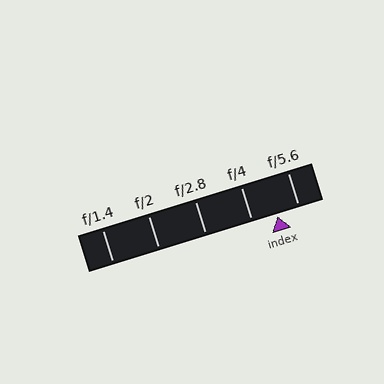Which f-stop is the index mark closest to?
The index mark is closest to f/5.6.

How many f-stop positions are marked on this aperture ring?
There are 5 f-stop positions marked.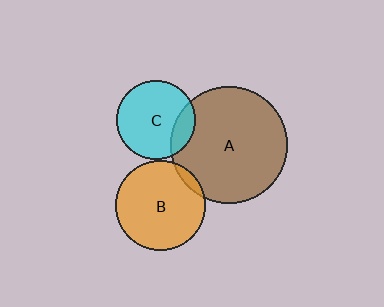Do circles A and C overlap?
Yes.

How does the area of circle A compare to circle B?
Approximately 1.7 times.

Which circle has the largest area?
Circle A (brown).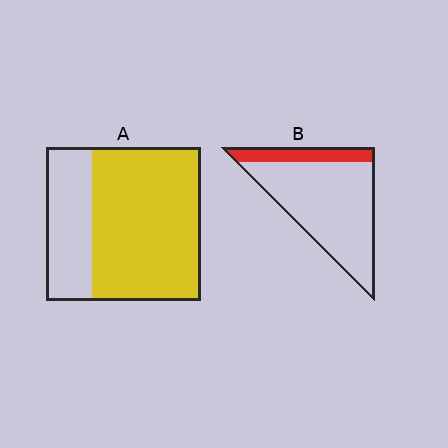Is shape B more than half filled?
No.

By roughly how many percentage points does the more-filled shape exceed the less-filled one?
By roughly 50 percentage points (A over B).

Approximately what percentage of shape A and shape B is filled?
A is approximately 70% and B is approximately 20%.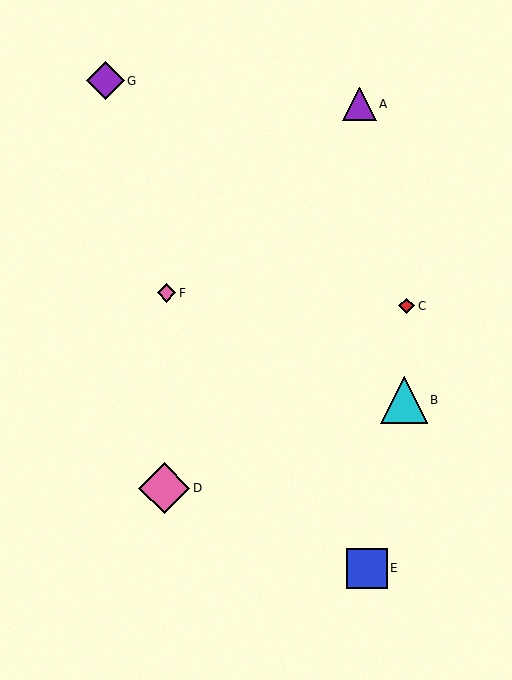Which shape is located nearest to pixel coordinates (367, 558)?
The blue square (labeled E) at (367, 568) is nearest to that location.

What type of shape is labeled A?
Shape A is a purple triangle.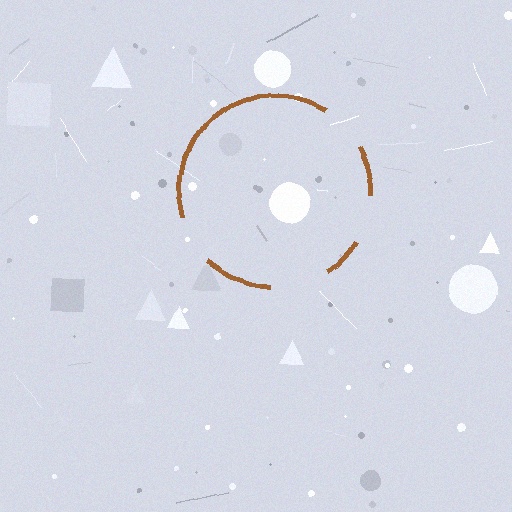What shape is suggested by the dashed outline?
The dashed outline suggests a circle.